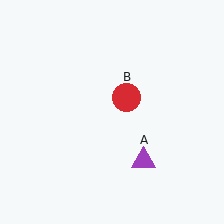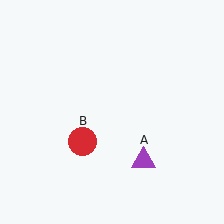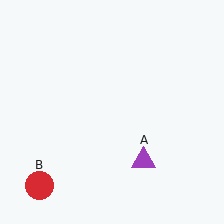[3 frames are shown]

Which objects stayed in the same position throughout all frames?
Purple triangle (object A) remained stationary.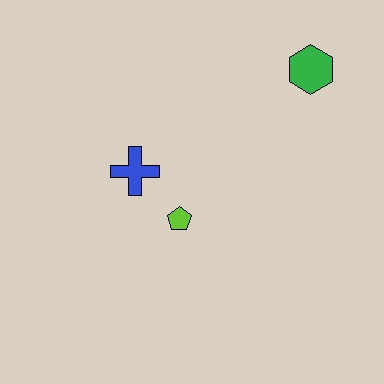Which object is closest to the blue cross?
The lime pentagon is closest to the blue cross.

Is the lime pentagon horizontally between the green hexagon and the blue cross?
Yes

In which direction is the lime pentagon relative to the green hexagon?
The lime pentagon is below the green hexagon.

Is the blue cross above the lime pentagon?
Yes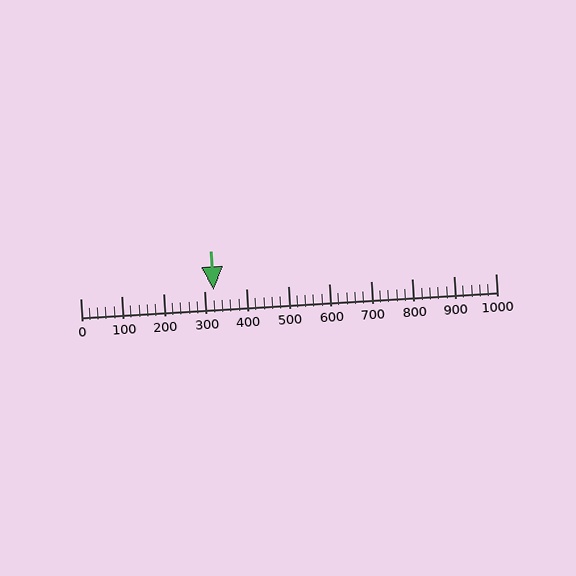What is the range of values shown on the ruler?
The ruler shows values from 0 to 1000.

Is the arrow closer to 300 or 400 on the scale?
The arrow is closer to 300.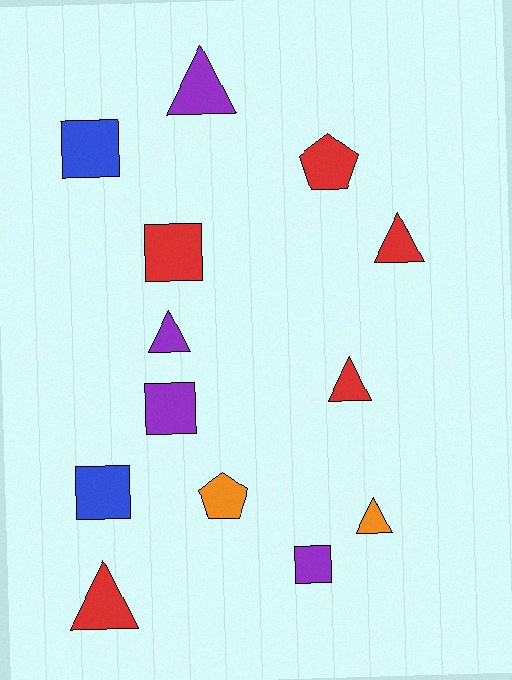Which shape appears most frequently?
Triangle, with 6 objects.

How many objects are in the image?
There are 13 objects.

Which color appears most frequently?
Red, with 5 objects.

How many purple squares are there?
There are 2 purple squares.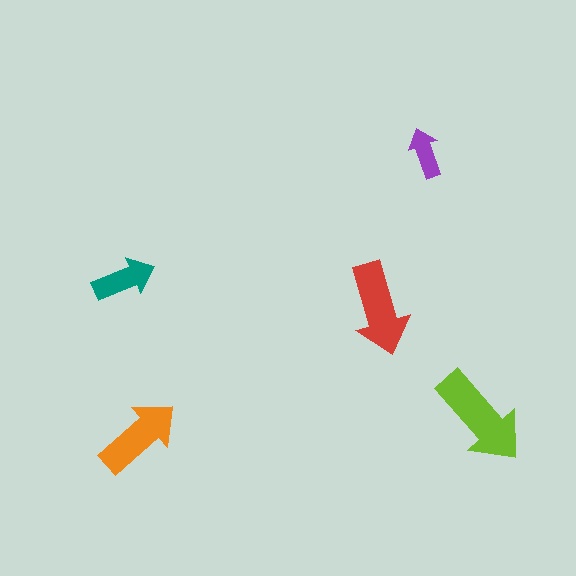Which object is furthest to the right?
The lime arrow is rightmost.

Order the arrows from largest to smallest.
the lime one, the red one, the orange one, the teal one, the purple one.